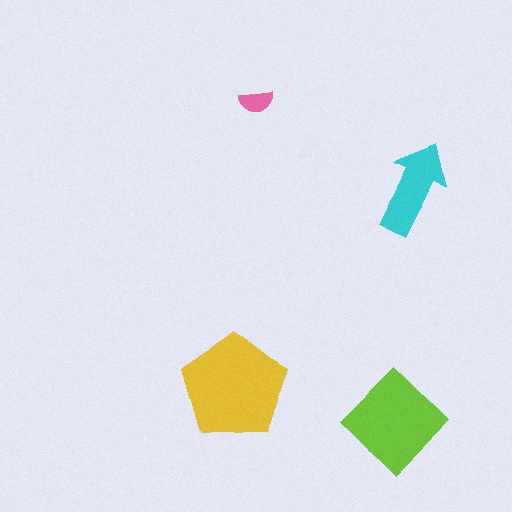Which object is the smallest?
The pink semicircle.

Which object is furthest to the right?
The cyan arrow is rightmost.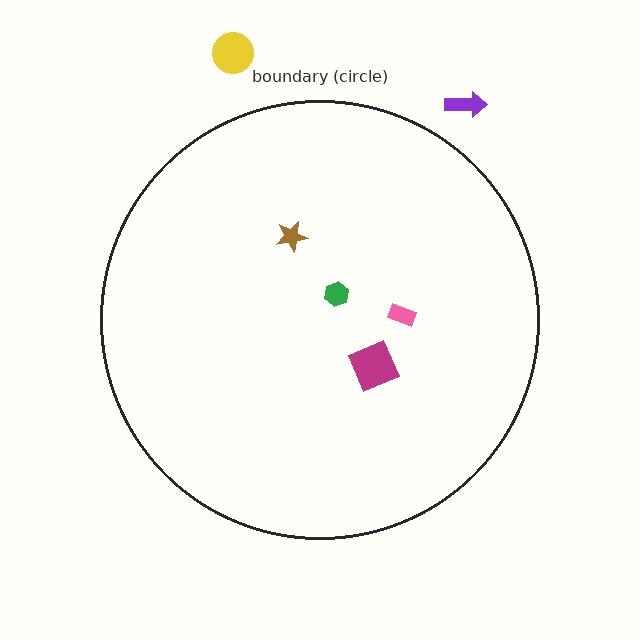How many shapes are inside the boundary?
4 inside, 2 outside.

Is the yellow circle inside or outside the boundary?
Outside.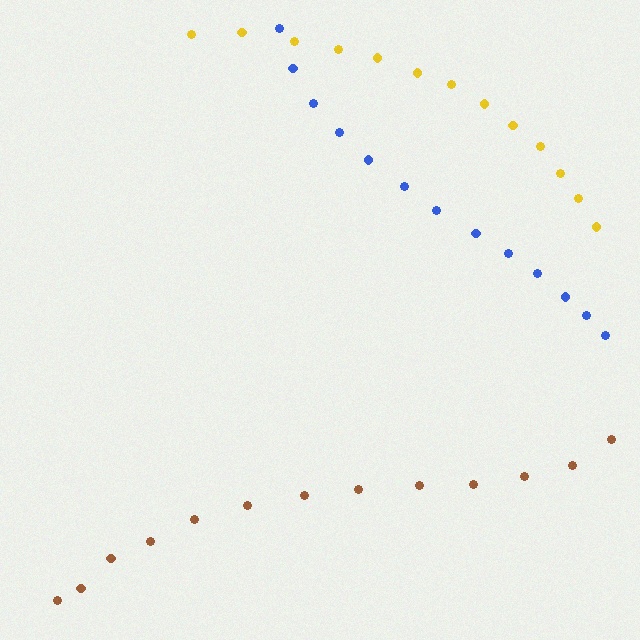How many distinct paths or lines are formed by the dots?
There are 3 distinct paths.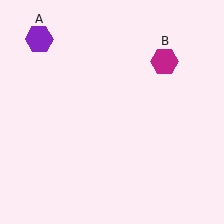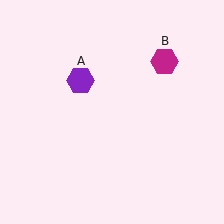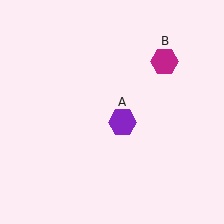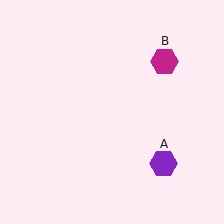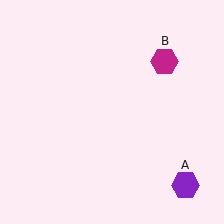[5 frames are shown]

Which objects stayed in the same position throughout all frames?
Magenta hexagon (object B) remained stationary.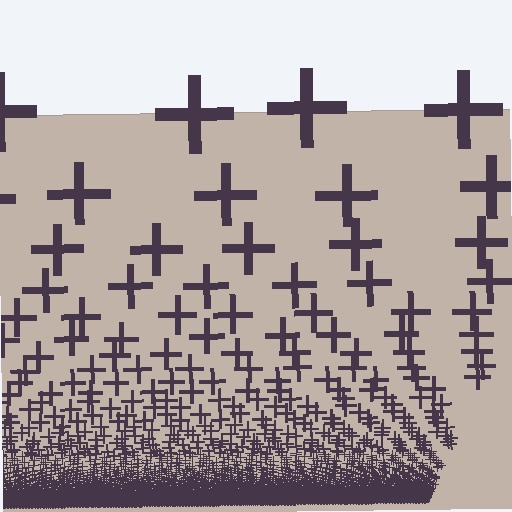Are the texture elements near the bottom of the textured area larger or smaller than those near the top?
Smaller. The gradient is inverted — elements near the bottom are smaller and denser.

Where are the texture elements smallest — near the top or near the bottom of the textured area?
Near the bottom.